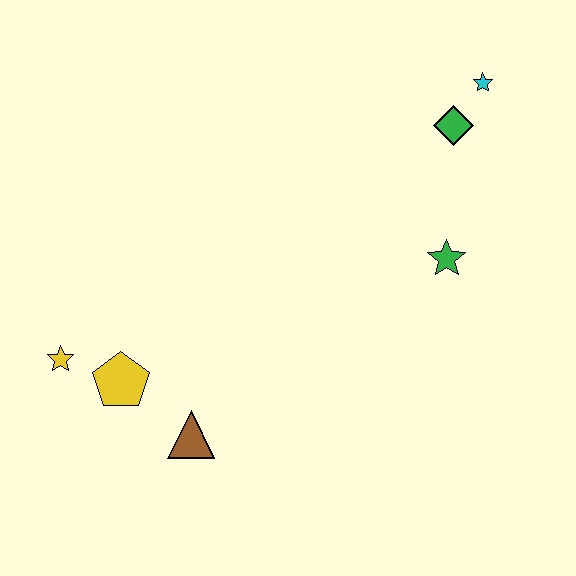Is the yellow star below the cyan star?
Yes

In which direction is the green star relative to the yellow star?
The green star is to the right of the yellow star.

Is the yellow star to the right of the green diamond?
No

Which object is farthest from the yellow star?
The cyan star is farthest from the yellow star.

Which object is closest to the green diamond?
The cyan star is closest to the green diamond.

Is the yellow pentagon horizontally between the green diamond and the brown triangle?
No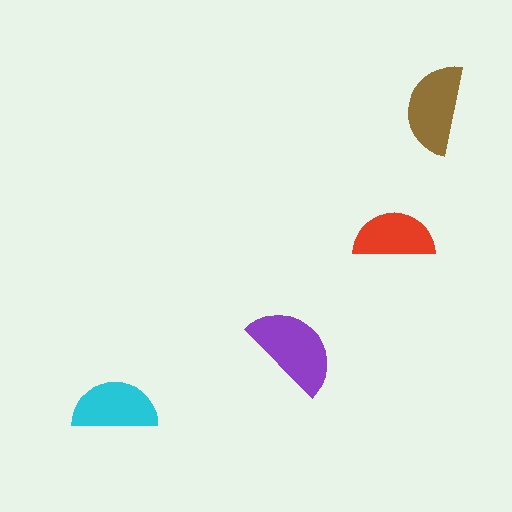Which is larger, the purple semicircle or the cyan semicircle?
The purple one.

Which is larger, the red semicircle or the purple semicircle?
The purple one.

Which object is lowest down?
The cyan semicircle is bottommost.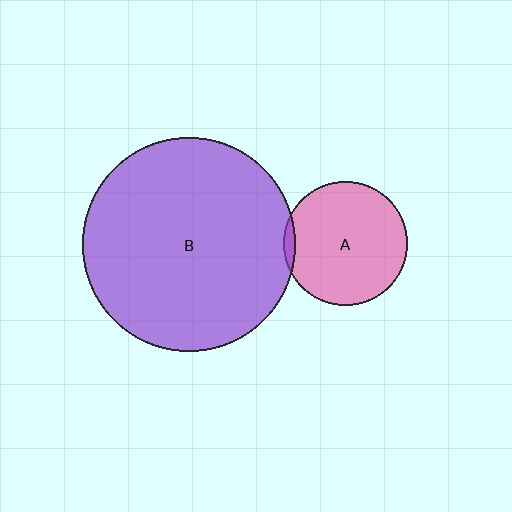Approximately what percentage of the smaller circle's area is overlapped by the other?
Approximately 5%.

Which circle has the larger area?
Circle B (purple).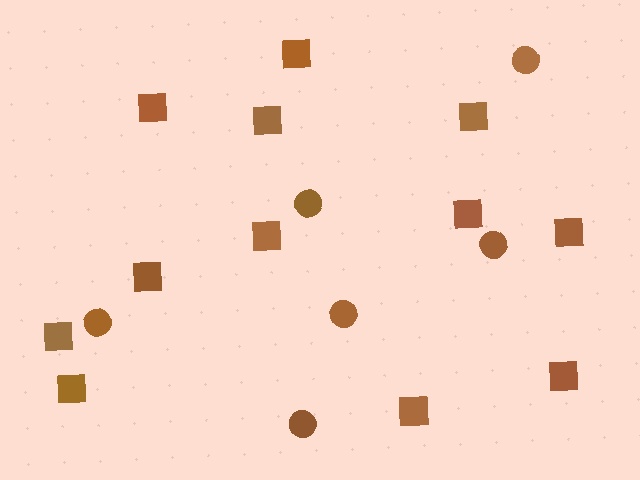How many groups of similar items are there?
There are 2 groups: one group of circles (6) and one group of squares (12).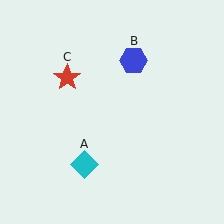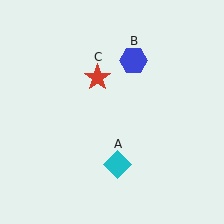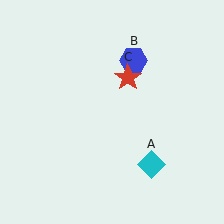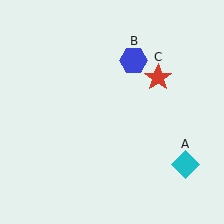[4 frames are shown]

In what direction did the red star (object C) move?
The red star (object C) moved right.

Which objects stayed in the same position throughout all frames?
Blue hexagon (object B) remained stationary.